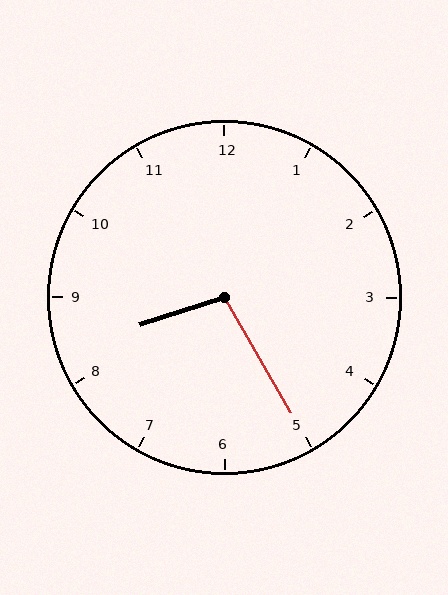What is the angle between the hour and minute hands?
Approximately 102 degrees.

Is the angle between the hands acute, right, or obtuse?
It is obtuse.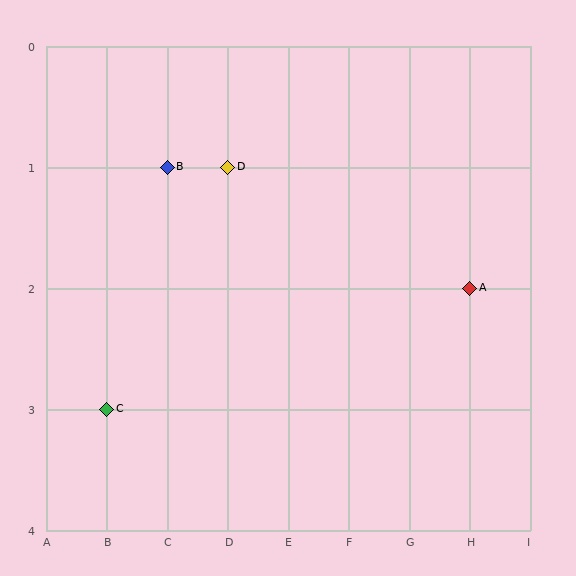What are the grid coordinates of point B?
Point B is at grid coordinates (C, 1).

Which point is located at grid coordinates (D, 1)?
Point D is at (D, 1).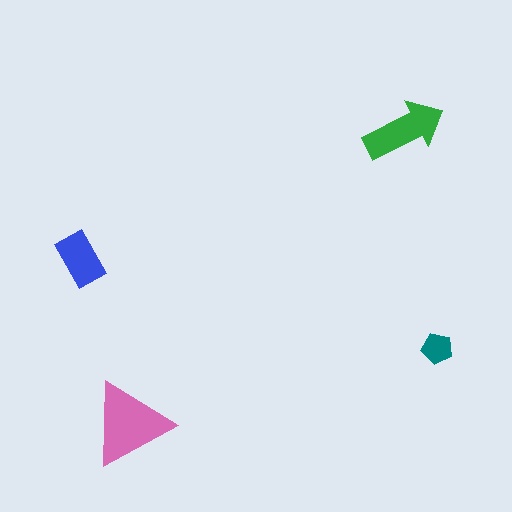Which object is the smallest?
The teal pentagon.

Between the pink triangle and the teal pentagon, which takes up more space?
The pink triangle.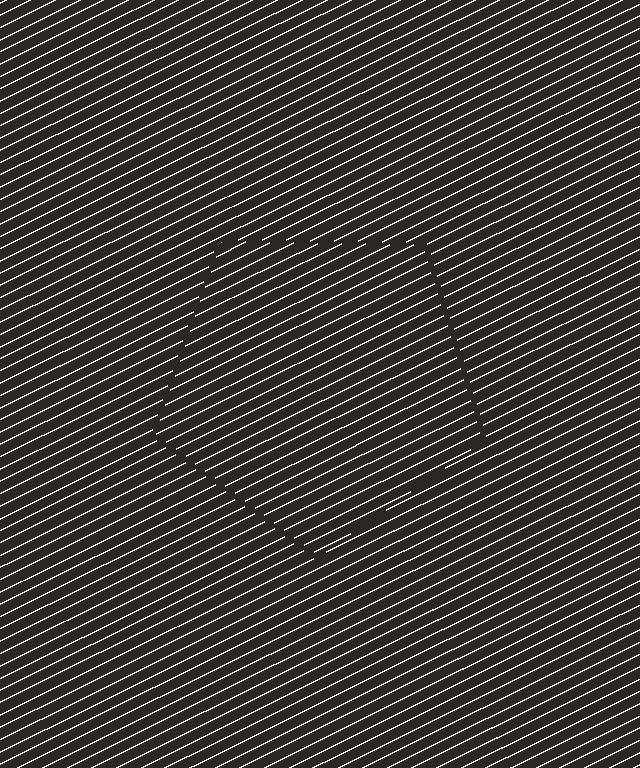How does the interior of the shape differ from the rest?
The interior of the shape contains the same grating, shifted by half a period — the contour is defined by the phase discontinuity where line-ends from the inner and outer gratings abut.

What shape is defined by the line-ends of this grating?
An illusory pentagon. The interior of the shape contains the same grating, shifted by half a period — the contour is defined by the phase discontinuity where line-ends from the inner and outer gratings abut.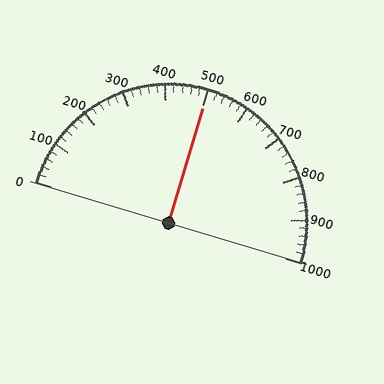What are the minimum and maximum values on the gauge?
The gauge ranges from 0 to 1000.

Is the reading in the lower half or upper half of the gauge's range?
The reading is in the upper half of the range (0 to 1000).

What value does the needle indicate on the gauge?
The needle indicates approximately 500.